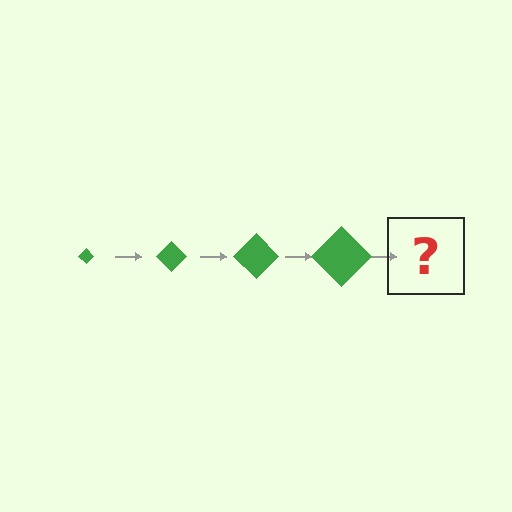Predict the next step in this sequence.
The next step is a green diamond, larger than the previous one.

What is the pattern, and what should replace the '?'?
The pattern is that the diamond gets progressively larger each step. The '?' should be a green diamond, larger than the previous one.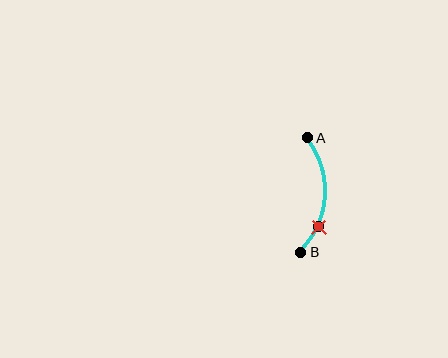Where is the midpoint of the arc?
The arc midpoint is the point on the curve farthest from the straight line joining A and B. It sits to the right of that line.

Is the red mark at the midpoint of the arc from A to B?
No. The red mark lies on the arc but is closer to endpoint B. The arc midpoint would be at the point on the curve equidistant along the arc from both A and B.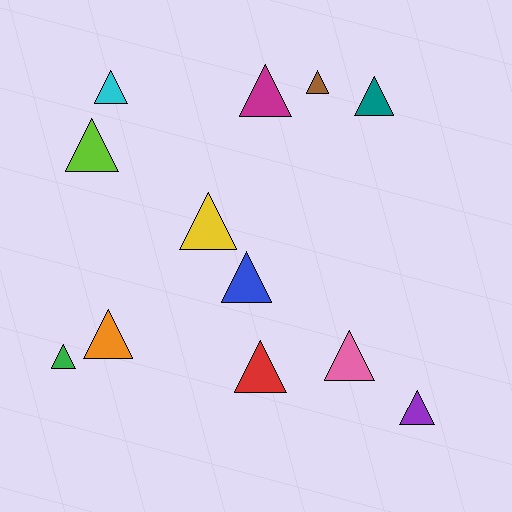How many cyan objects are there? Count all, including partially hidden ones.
There is 1 cyan object.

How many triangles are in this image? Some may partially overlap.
There are 12 triangles.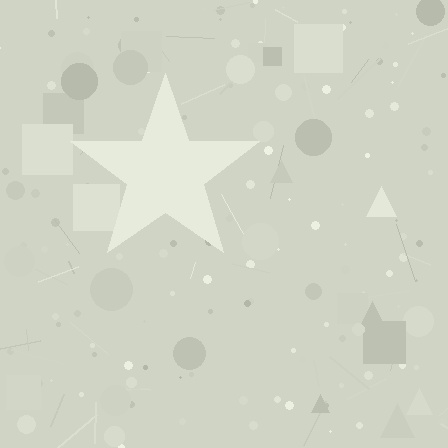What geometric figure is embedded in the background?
A star is embedded in the background.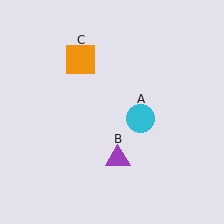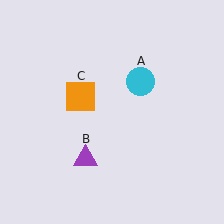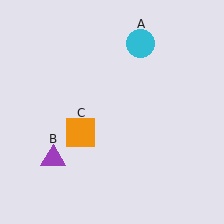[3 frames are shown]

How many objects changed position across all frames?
3 objects changed position: cyan circle (object A), purple triangle (object B), orange square (object C).